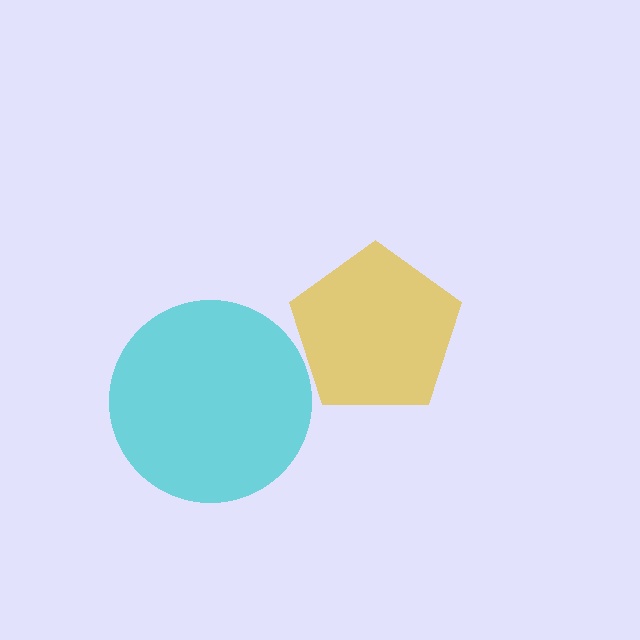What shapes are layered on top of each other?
The layered shapes are: a cyan circle, a yellow pentagon.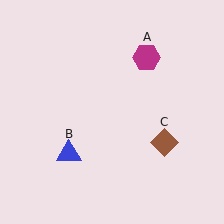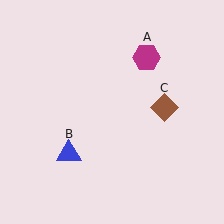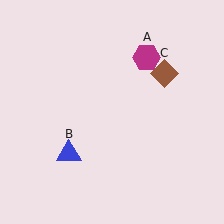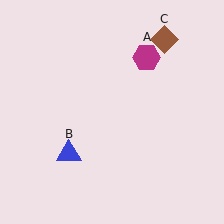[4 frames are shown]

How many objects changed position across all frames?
1 object changed position: brown diamond (object C).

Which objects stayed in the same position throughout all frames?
Magenta hexagon (object A) and blue triangle (object B) remained stationary.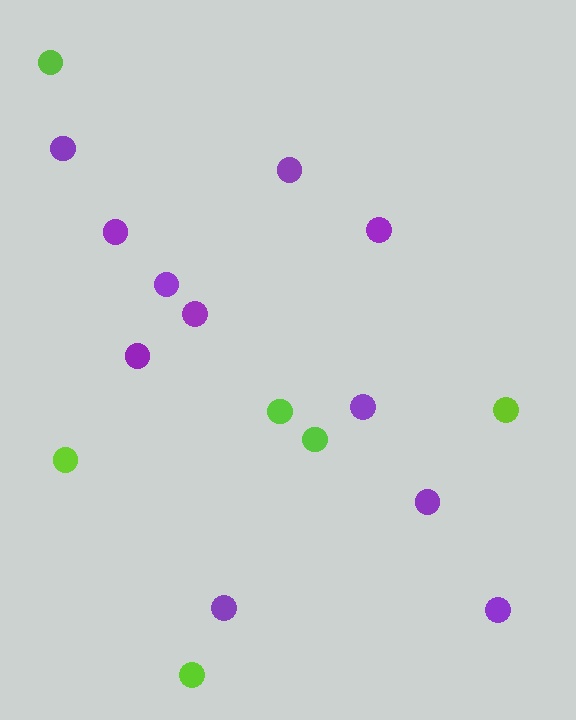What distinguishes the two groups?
There are 2 groups: one group of purple circles (11) and one group of lime circles (6).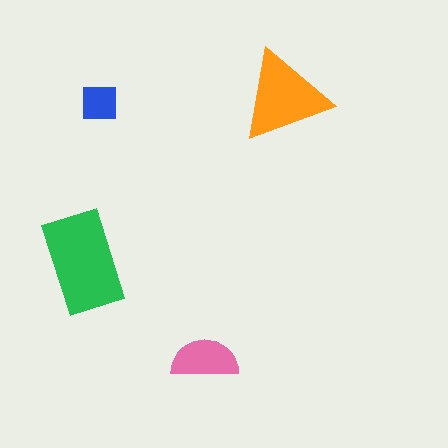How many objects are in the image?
There are 4 objects in the image.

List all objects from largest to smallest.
The green rectangle, the orange triangle, the pink semicircle, the blue square.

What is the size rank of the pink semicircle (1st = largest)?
3rd.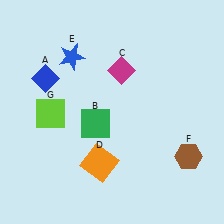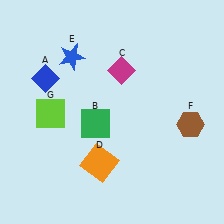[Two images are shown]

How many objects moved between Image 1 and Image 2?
1 object moved between the two images.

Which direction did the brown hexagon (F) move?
The brown hexagon (F) moved up.